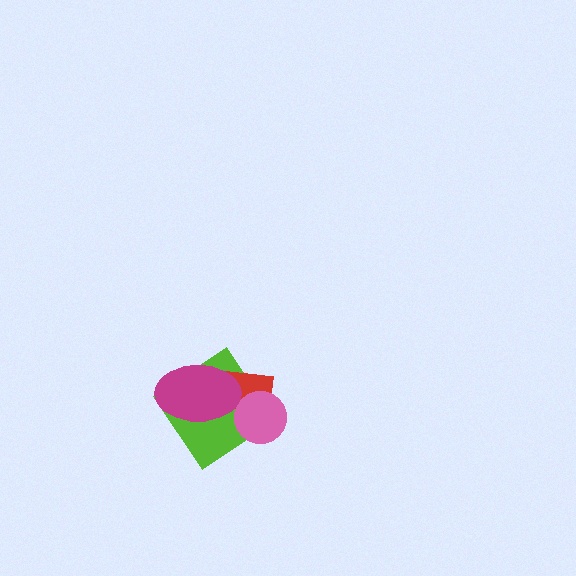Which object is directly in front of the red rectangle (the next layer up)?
The pink circle is directly in front of the red rectangle.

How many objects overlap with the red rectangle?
3 objects overlap with the red rectangle.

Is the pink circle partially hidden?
No, no other shape covers it.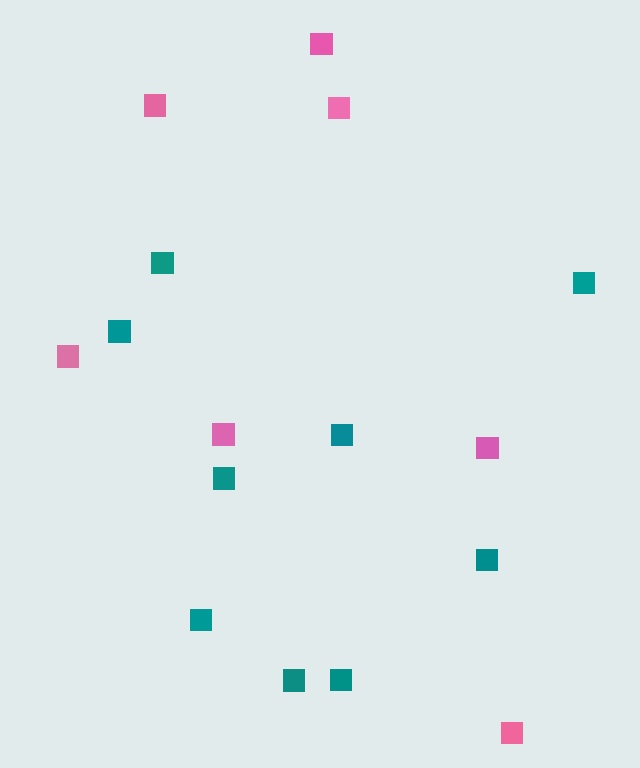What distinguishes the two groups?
There are 2 groups: one group of pink squares (7) and one group of teal squares (9).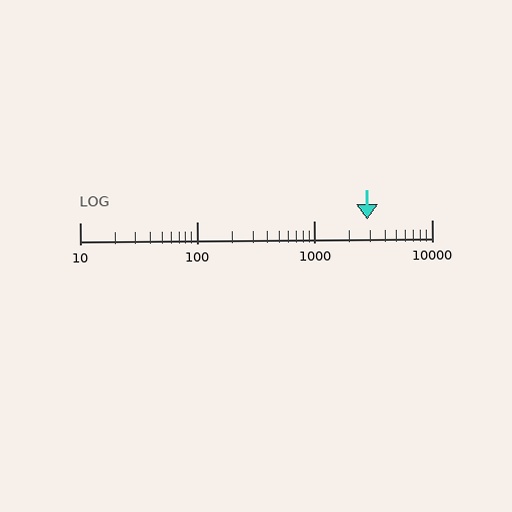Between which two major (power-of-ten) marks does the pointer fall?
The pointer is between 1000 and 10000.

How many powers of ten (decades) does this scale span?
The scale spans 3 decades, from 10 to 10000.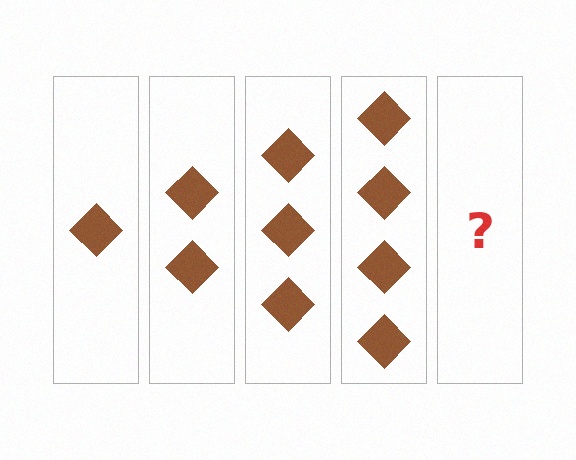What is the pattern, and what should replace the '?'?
The pattern is that each step adds one more diamond. The '?' should be 5 diamonds.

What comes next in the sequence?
The next element should be 5 diamonds.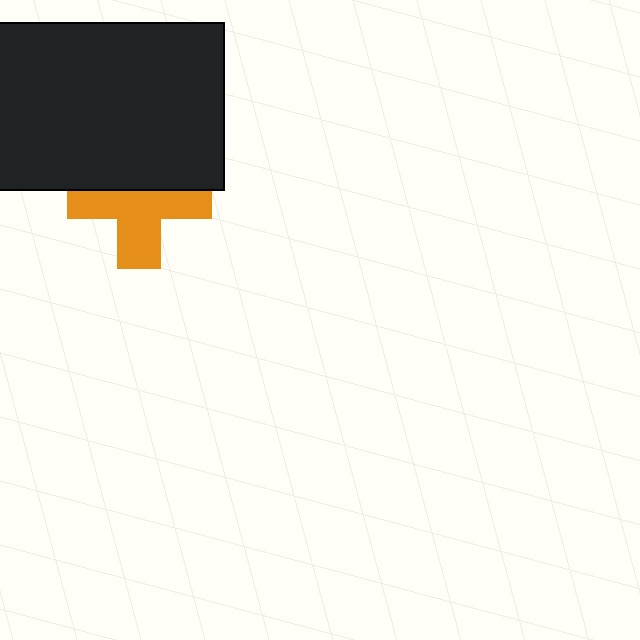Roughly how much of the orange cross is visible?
About half of it is visible (roughly 58%).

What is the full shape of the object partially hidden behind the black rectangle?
The partially hidden object is an orange cross.